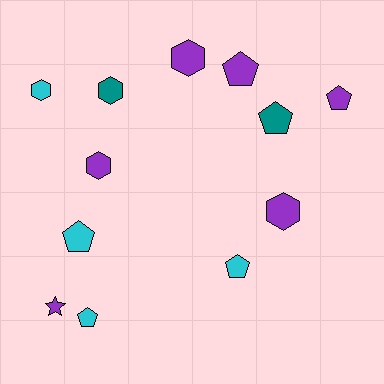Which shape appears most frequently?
Pentagon, with 6 objects.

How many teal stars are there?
There are no teal stars.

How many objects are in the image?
There are 12 objects.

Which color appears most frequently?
Purple, with 6 objects.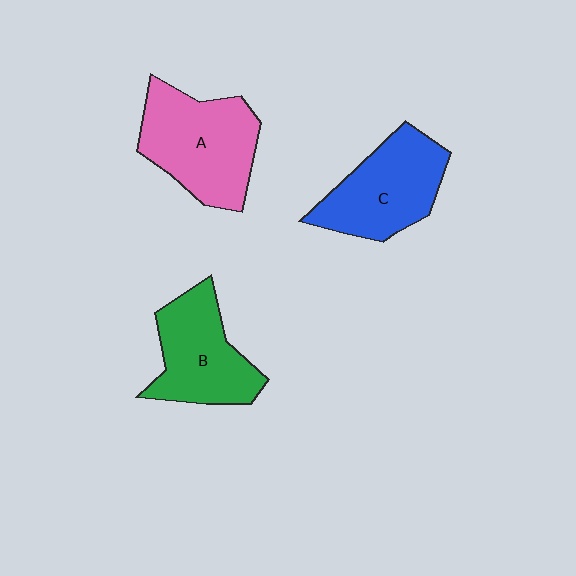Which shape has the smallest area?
Shape B (green).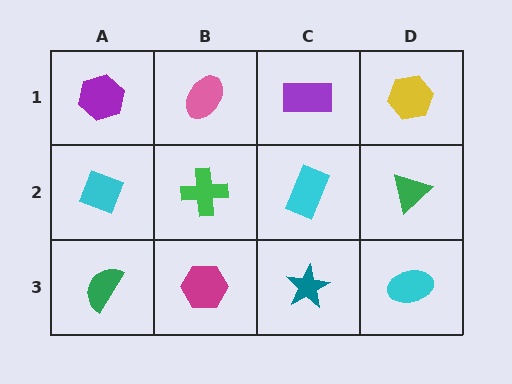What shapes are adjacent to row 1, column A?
A cyan diamond (row 2, column A), a pink ellipse (row 1, column B).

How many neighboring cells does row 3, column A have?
2.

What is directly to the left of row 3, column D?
A teal star.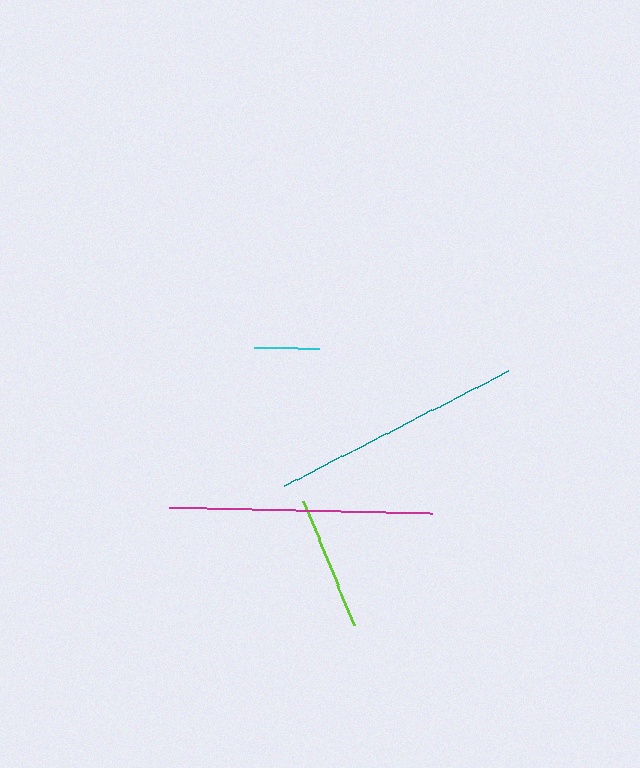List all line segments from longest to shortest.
From longest to shortest: magenta, teal, lime, cyan.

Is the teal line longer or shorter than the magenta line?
The magenta line is longer than the teal line.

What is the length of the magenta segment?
The magenta segment is approximately 262 pixels long.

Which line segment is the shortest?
The cyan line is the shortest at approximately 65 pixels.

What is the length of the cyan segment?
The cyan segment is approximately 65 pixels long.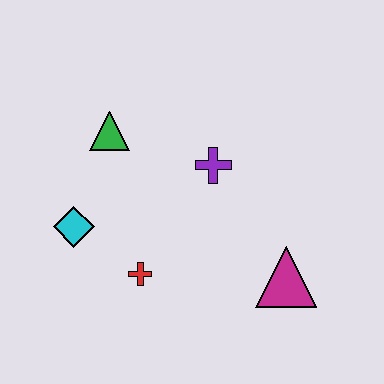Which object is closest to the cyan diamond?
The red cross is closest to the cyan diamond.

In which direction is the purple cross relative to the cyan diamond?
The purple cross is to the right of the cyan diamond.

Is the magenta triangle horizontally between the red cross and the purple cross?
No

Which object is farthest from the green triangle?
The magenta triangle is farthest from the green triangle.